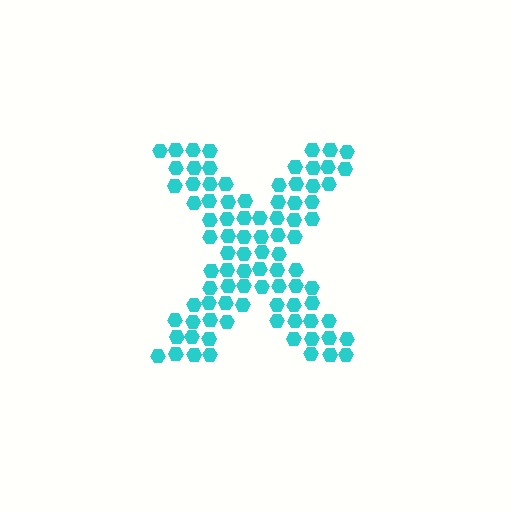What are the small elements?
The small elements are hexagons.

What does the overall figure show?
The overall figure shows the letter X.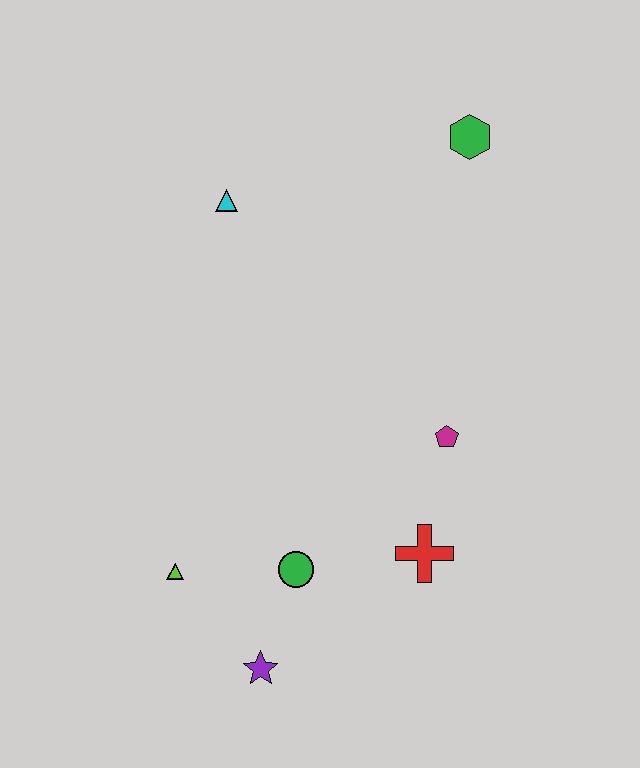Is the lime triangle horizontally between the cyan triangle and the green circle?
No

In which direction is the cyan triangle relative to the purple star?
The cyan triangle is above the purple star.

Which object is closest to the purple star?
The green circle is closest to the purple star.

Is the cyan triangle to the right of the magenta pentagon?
No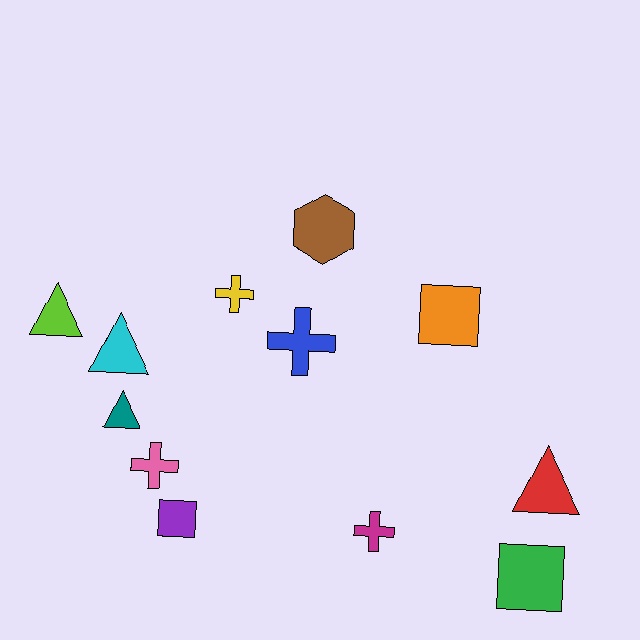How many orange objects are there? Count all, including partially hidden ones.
There is 1 orange object.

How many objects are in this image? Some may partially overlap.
There are 12 objects.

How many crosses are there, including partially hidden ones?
There are 4 crosses.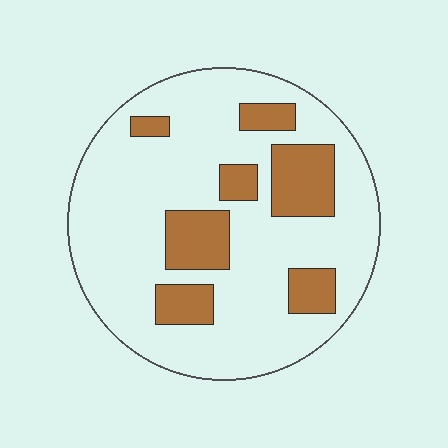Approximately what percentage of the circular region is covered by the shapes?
Approximately 20%.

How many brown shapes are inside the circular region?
7.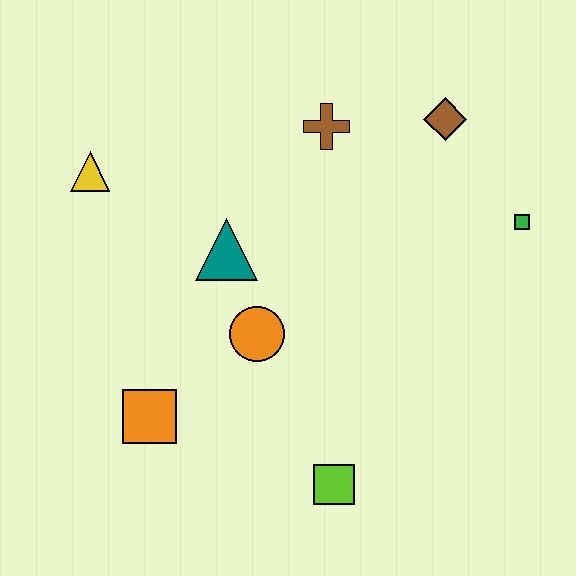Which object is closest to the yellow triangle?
The teal triangle is closest to the yellow triangle.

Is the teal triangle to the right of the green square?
No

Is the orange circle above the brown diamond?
No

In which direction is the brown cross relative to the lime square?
The brown cross is above the lime square.